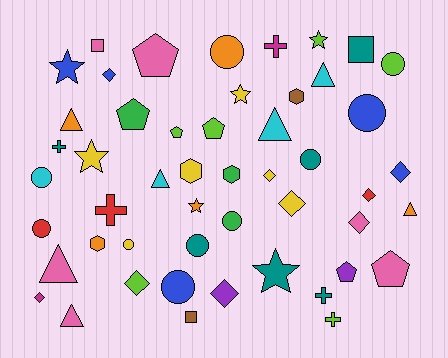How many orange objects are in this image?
There are 5 orange objects.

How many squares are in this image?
There are 3 squares.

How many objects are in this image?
There are 50 objects.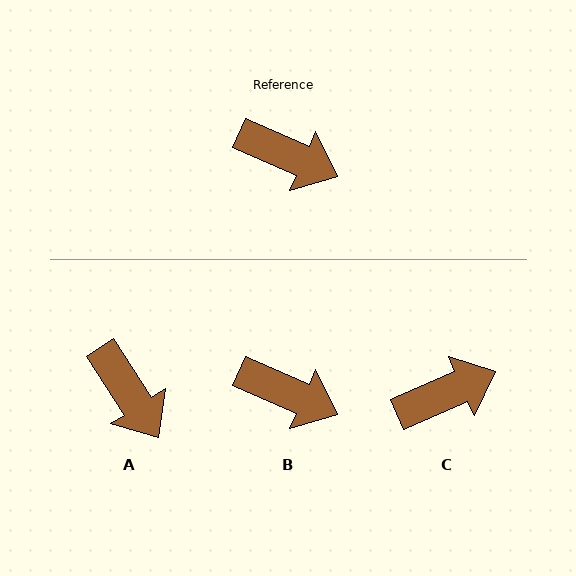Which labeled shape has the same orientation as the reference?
B.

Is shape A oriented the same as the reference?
No, it is off by about 33 degrees.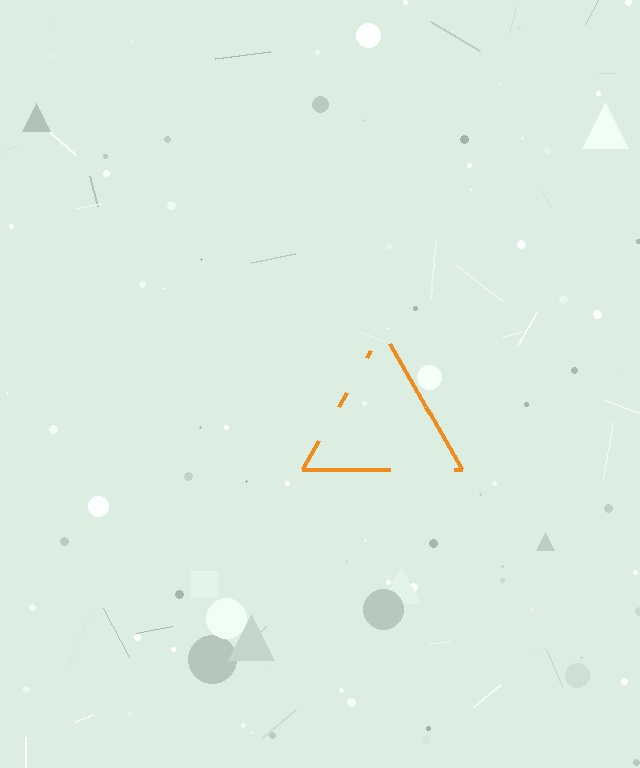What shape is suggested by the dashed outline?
The dashed outline suggests a triangle.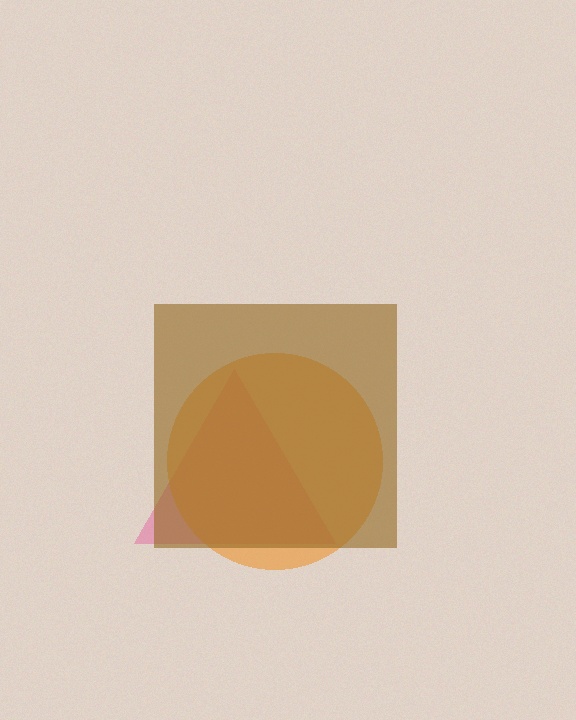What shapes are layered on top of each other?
The layered shapes are: a pink triangle, an orange circle, a brown square.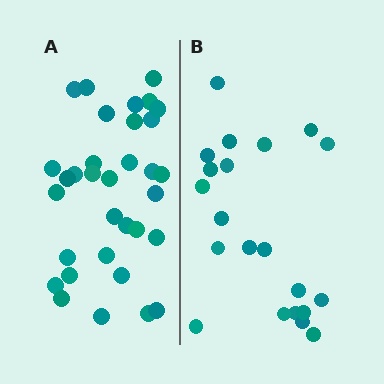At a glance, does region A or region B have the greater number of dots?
Region A (the left region) has more dots.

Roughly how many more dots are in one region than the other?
Region A has roughly 12 or so more dots than region B.